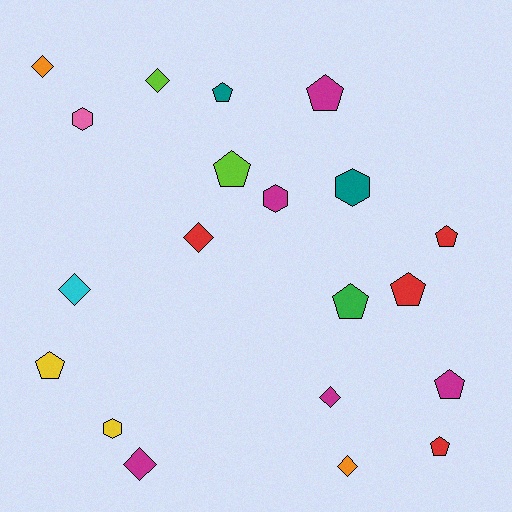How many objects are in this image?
There are 20 objects.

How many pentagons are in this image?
There are 9 pentagons.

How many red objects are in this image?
There are 4 red objects.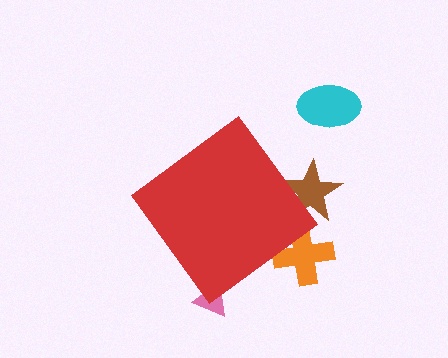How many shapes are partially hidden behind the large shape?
3 shapes are partially hidden.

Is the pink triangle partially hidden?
Yes, the pink triangle is partially hidden behind the red diamond.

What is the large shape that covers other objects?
A red diamond.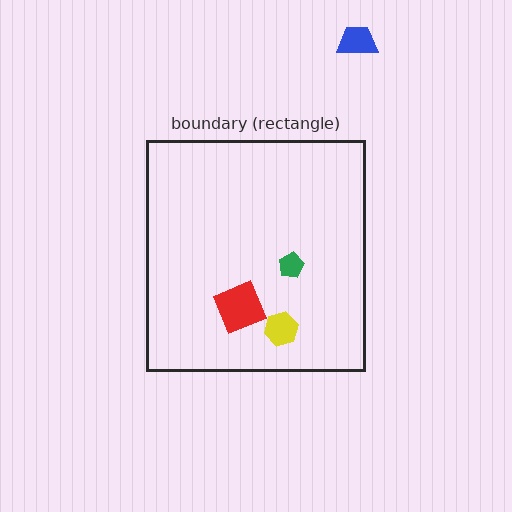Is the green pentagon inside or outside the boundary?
Inside.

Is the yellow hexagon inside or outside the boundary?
Inside.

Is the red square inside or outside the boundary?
Inside.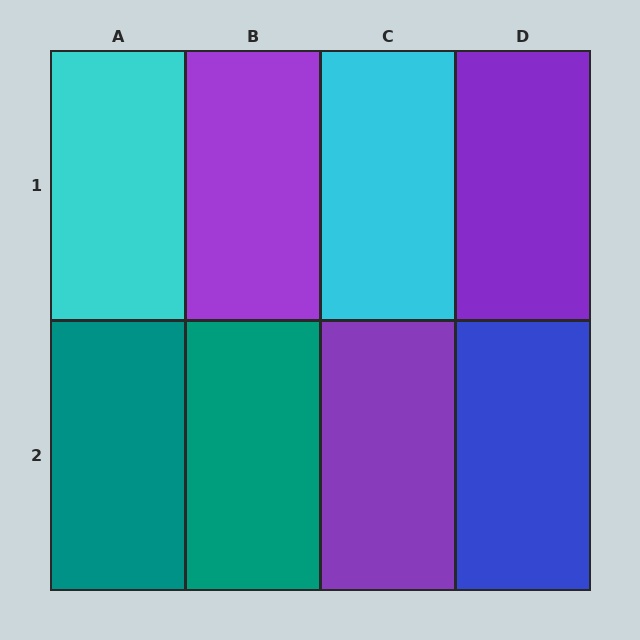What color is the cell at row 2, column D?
Blue.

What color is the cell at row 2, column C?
Purple.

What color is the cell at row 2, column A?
Teal.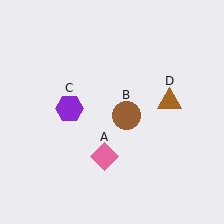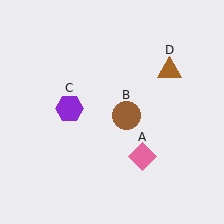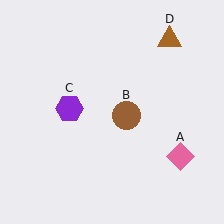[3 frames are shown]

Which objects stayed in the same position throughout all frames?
Brown circle (object B) and purple hexagon (object C) remained stationary.